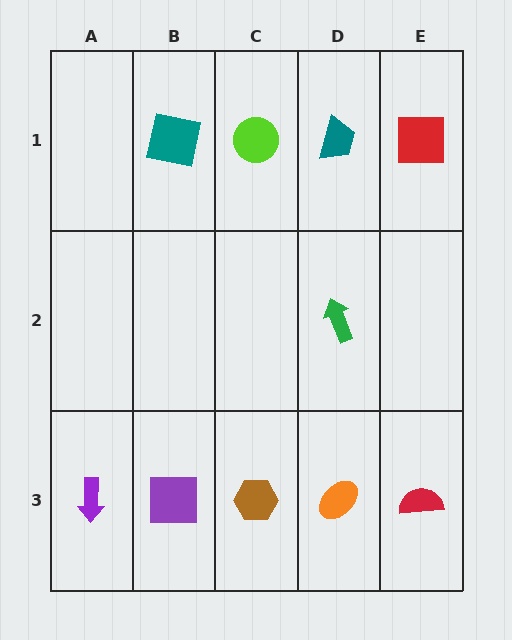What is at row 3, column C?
A brown hexagon.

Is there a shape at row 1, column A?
No, that cell is empty.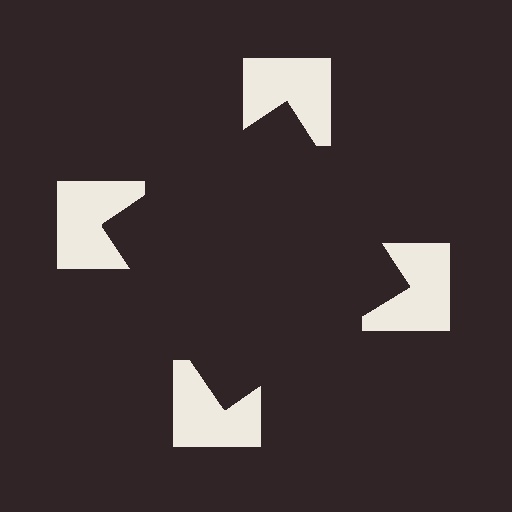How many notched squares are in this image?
There are 4 — one at each vertex of the illusory square.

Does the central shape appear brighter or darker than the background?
It typically appears slightly darker than the background, even though no actual brightness change is drawn.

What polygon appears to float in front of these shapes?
An illusory square — its edges are inferred from the aligned wedge cuts in the notched squares, not physically drawn.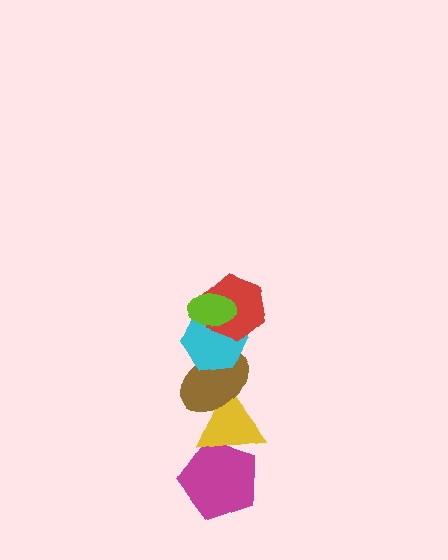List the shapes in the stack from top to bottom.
From top to bottom: the lime ellipse, the red hexagon, the cyan hexagon, the brown ellipse, the yellow triangle, the magenta pentagon.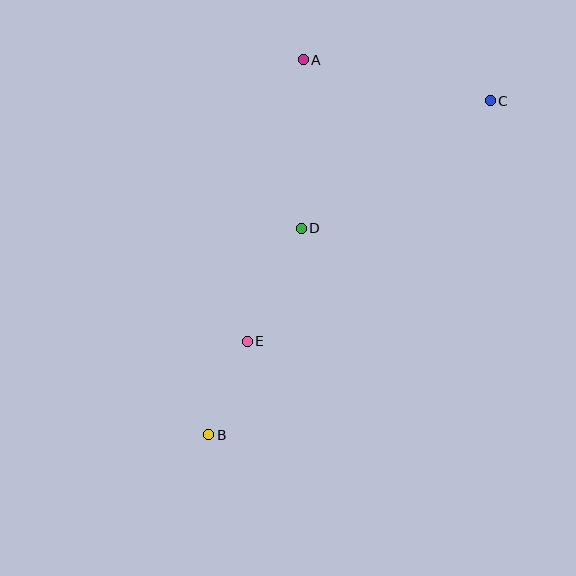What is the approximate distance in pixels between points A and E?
The distance between A and E is approximately 287 pixels.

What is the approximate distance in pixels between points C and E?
The distance between C and E is approximately 342 pixels.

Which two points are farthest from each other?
Points B and C are farthest from each other.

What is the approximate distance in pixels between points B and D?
The distance between B and D is approximately 226 pixels.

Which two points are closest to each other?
Points B and E are closest to each other.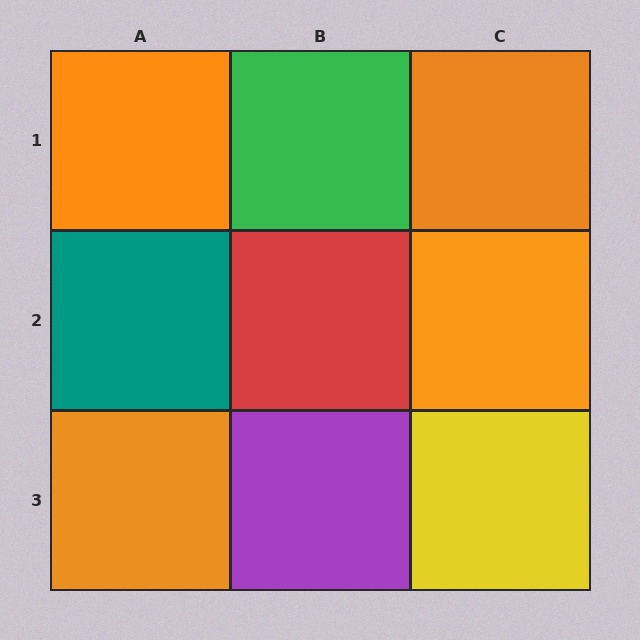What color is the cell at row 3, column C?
Yellow.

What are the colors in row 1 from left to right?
Orange, green, orange.